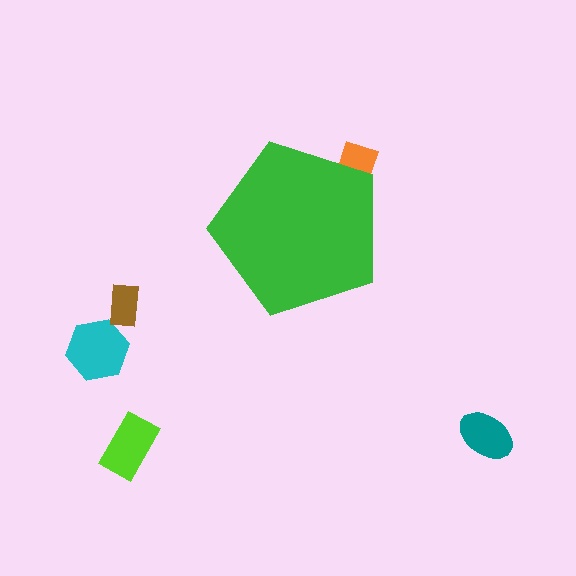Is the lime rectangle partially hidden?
No, the lime rectangle is fully visible.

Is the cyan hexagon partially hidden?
No, the cyan hexagon is fully visible.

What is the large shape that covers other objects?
A green pentagon.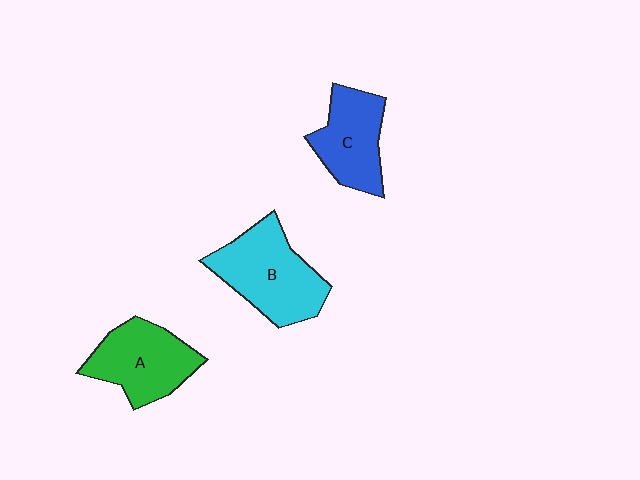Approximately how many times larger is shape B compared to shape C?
Approximately 1.3 times.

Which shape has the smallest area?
Shape C (blue).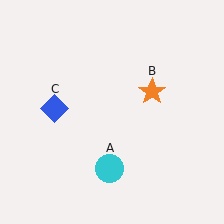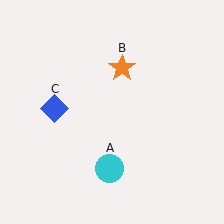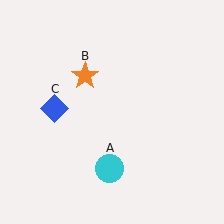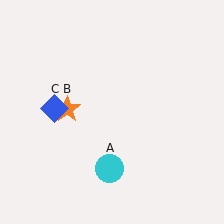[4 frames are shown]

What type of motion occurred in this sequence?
The orange star (object B) rotated counterclockwise around the center of the scene.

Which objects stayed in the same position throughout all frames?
Cyan circle (object A) and blue diamond (object C) remained stationary.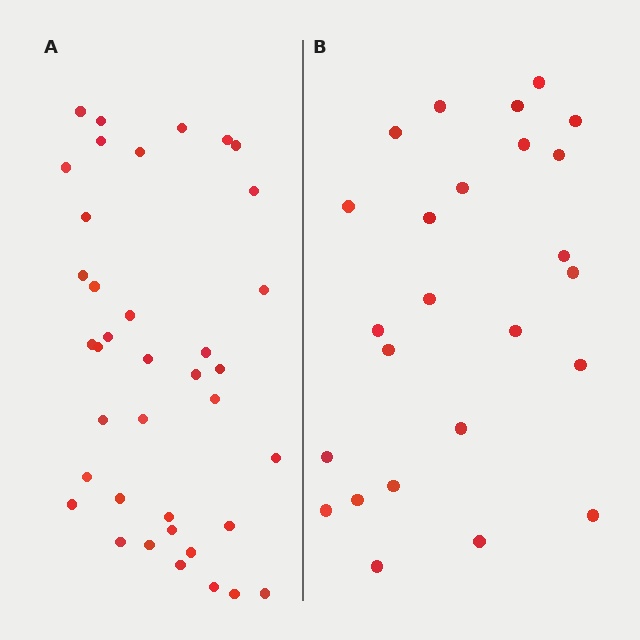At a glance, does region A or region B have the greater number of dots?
Region A (the left region) has more dots.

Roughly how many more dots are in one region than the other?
Region A has approximately 15 more dots than region B.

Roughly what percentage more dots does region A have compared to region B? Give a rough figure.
About 50% more.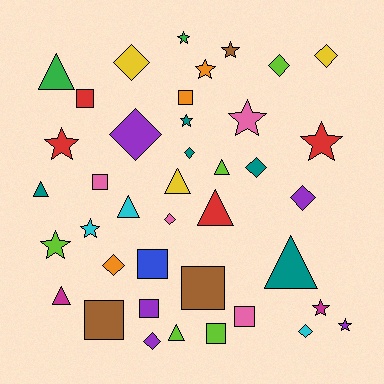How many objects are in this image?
There are 40 objects.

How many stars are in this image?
There are 11 stars.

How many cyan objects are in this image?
There are 3 cyan objects.